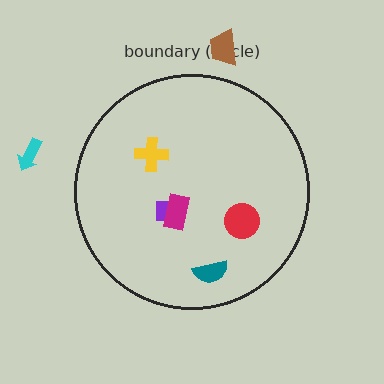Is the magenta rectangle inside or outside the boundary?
Inside.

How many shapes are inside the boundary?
5 inside, 2 outside.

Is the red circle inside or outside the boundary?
Inside.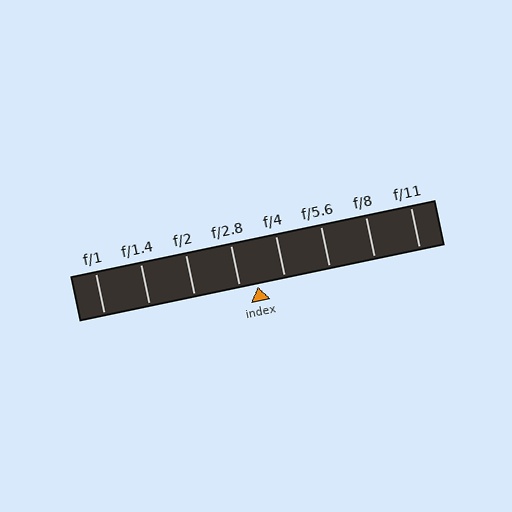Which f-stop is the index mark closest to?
The index mark is closest to f/2.8.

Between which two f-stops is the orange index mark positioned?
The index mark is between f/2.8 and f/4.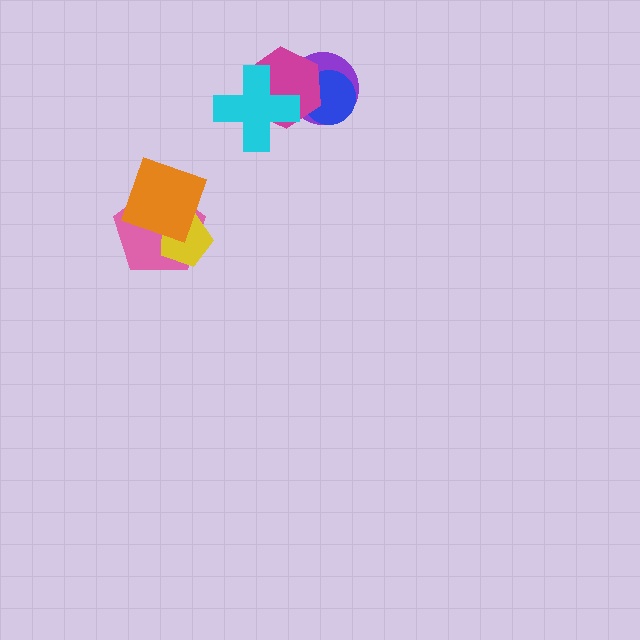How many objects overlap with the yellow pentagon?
2 objects overlap with the yellow pentagon.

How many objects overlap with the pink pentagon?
2 objects overlap with the pink pentagon.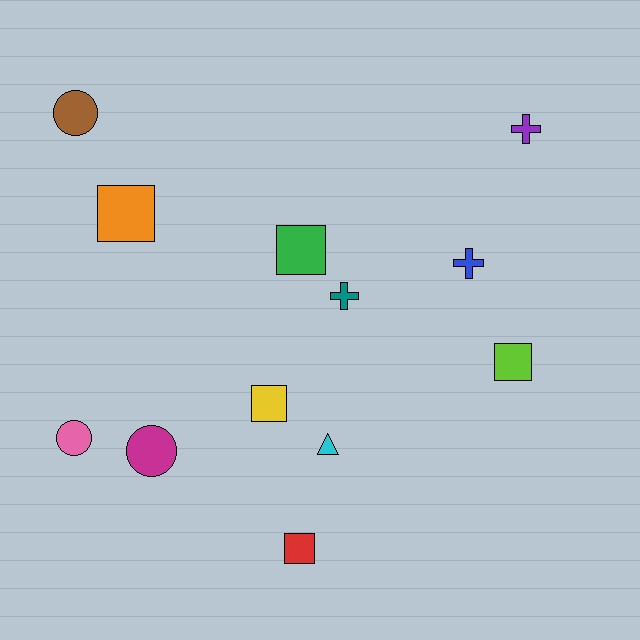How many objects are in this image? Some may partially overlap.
There are 12 objects.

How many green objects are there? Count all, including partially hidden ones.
There is 1 green object.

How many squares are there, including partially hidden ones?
There are 5 squares.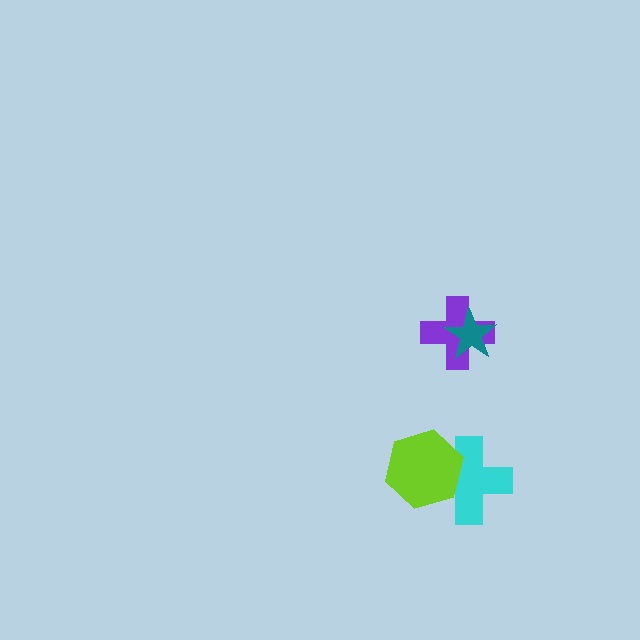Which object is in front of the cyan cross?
The lime hexagon is in front of the cyan cross.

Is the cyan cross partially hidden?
Yes, it is partially covered by another shape.